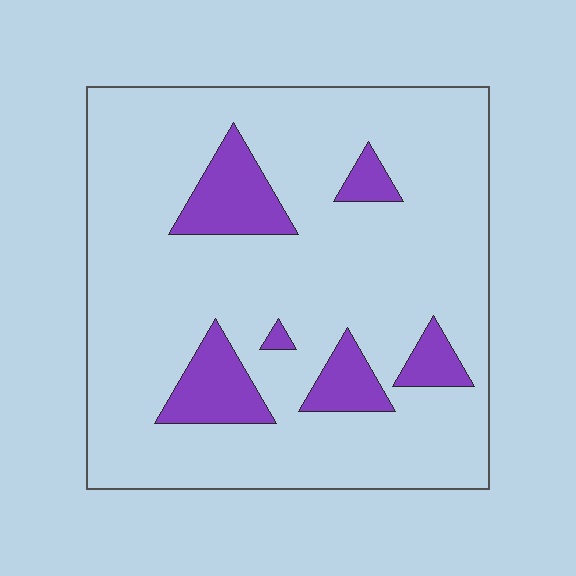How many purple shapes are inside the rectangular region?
6.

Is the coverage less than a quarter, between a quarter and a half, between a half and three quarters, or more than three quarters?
Less than a quarter.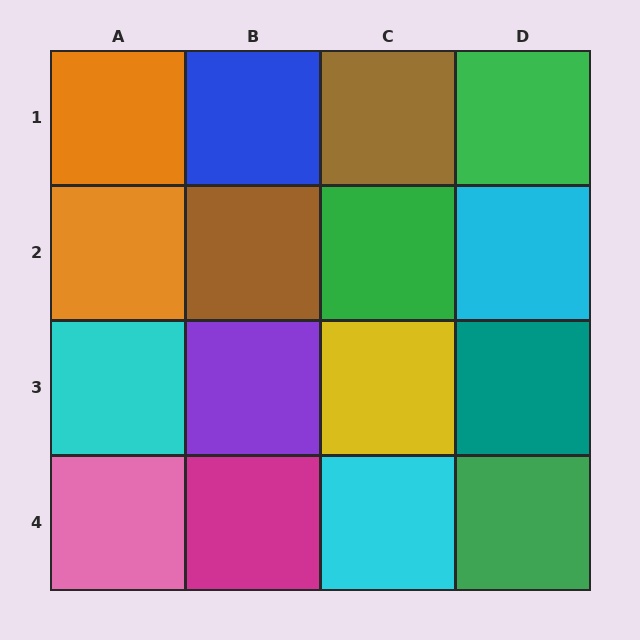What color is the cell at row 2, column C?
Green.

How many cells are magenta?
1 cell is magenta.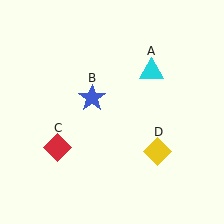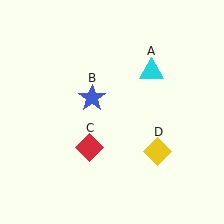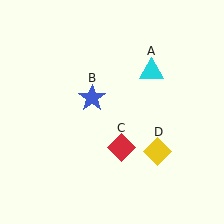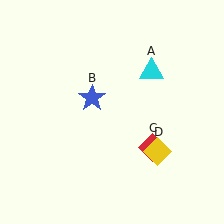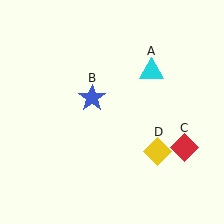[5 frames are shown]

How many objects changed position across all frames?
1 object changed position: red diamond (object C).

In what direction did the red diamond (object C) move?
The red diamond (object C) moved right.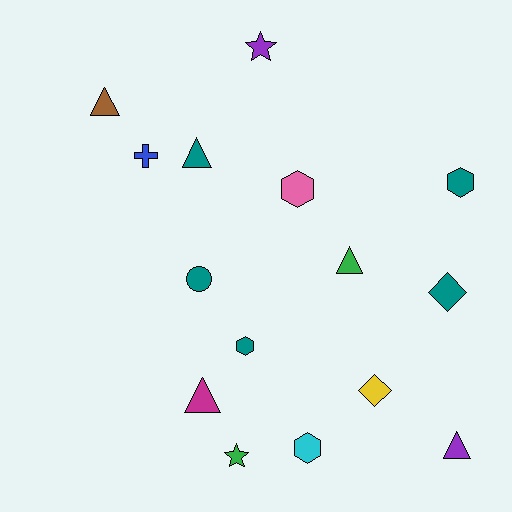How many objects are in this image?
There are 15 objects.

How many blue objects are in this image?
There is 1 blue object.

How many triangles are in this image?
There are 5 triangles.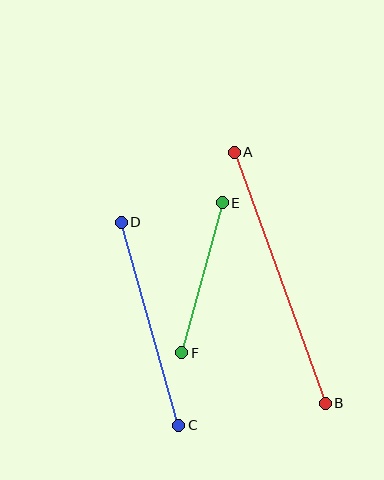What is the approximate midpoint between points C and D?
The midpoint is at approximately (150, 324) pixels.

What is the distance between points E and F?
The distance is approximately 156 pixels.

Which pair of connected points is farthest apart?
Points A and B are farthest apart.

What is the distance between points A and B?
The distance is approximately 267 pixels.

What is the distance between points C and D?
The distance is approximately 211 pixels.